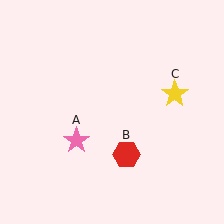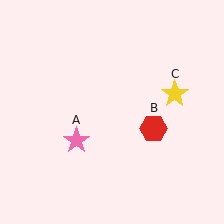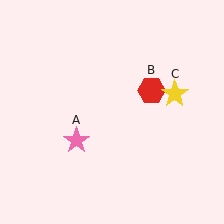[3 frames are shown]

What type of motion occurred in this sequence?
The red hexagon (object B) rotated counterclockwise around the center of the scene.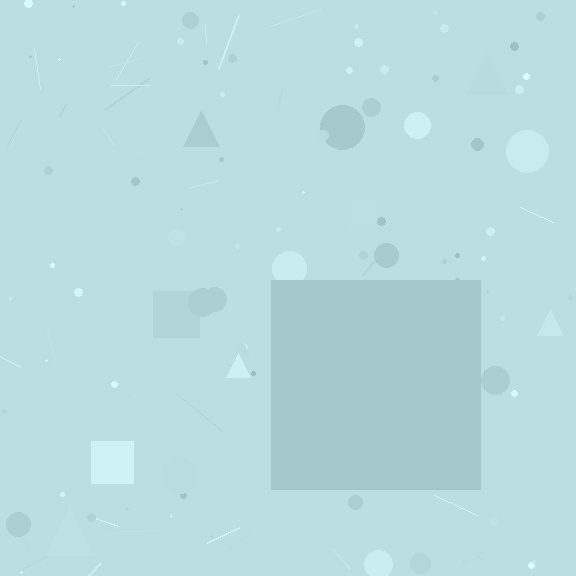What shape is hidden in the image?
A square is hidden in the image.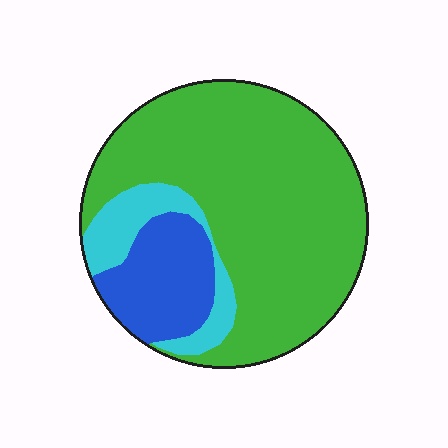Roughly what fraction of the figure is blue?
Blue takes up less than a quarter of the figure.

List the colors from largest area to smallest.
From largest to smallest: green, blue, cyan.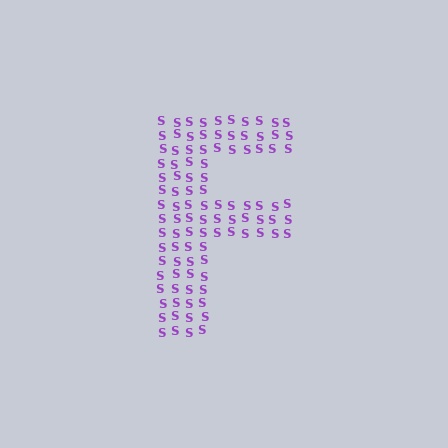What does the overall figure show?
The overall figure shows the letter F.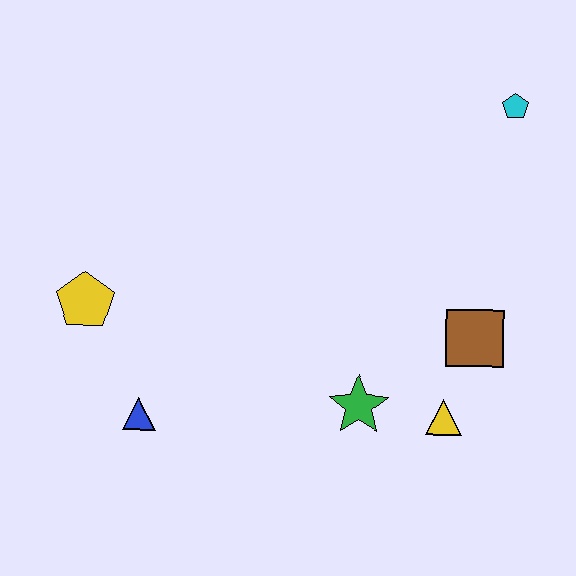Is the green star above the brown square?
No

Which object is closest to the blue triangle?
The yellow pentagon is closest to the blue triangle.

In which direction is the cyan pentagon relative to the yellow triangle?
The cyan pentagon is above the yellow triangle.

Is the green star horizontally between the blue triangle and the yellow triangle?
Yes